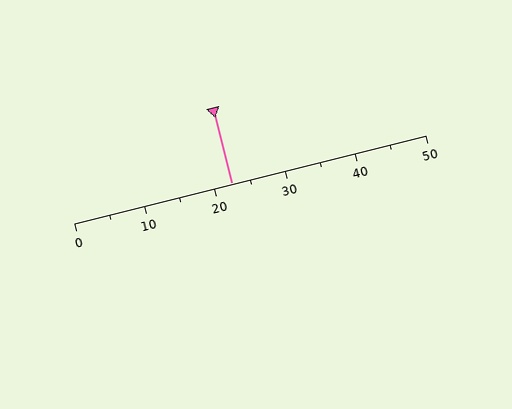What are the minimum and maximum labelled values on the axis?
The axis runs from 0 to 50.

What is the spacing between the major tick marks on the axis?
The major ticks are spaced 10 apart.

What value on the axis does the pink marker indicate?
The marker indicates approximately 22.5.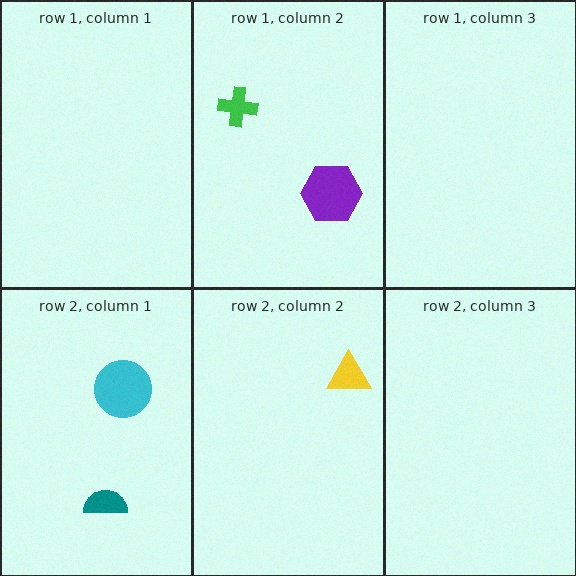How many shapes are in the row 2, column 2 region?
1.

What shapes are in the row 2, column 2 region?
The yellow triangle.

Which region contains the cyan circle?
The row 2, column 1 region.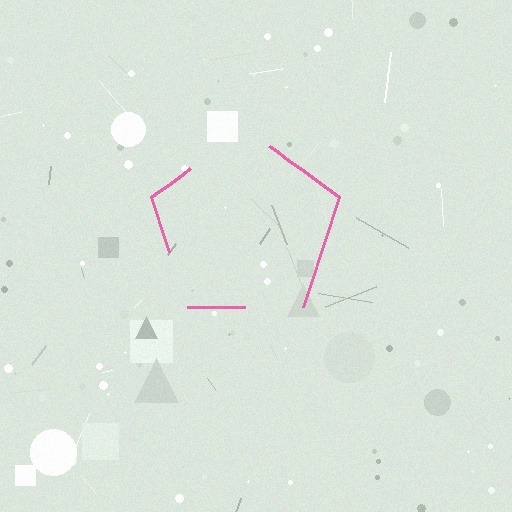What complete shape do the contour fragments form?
The contour fragments form a pentagon.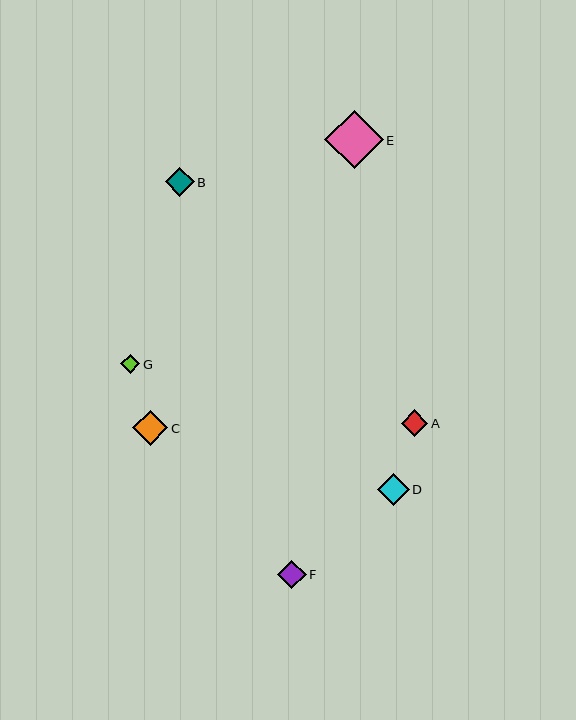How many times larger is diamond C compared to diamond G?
Diamond C is approximately 1.8 times the size of diamond G.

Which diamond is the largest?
Diamond E is the largest with a size of approximately 58 pixels.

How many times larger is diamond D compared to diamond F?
Diamond D is approximately 1.1 times the size of diamond F.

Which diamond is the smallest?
Diamond G is the smallest with a size of approximately 20 pixels.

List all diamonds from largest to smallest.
From largest to smallest: E, C, D, B, F, A, G.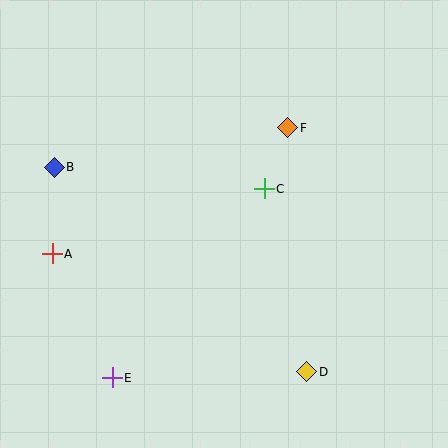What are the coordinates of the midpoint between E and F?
The midpoint between E and F is at (200, 253).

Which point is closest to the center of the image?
Point C at (264, 189) is closest to the center.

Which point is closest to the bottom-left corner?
Point E is closest to the bottom-left corner.